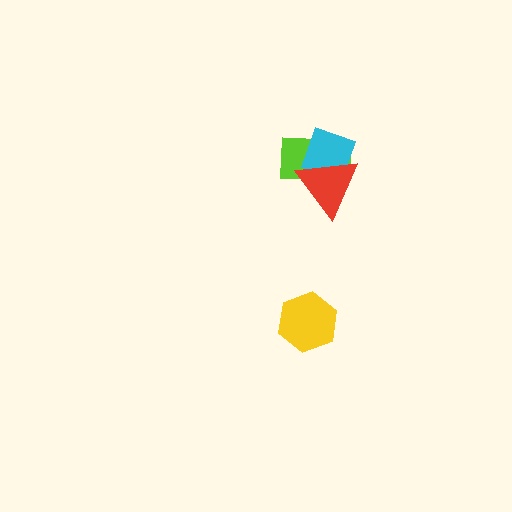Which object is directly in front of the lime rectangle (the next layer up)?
The cyan diamond is directly in front of the lime rectangle.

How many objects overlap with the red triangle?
2 objects overlap with the red triangle.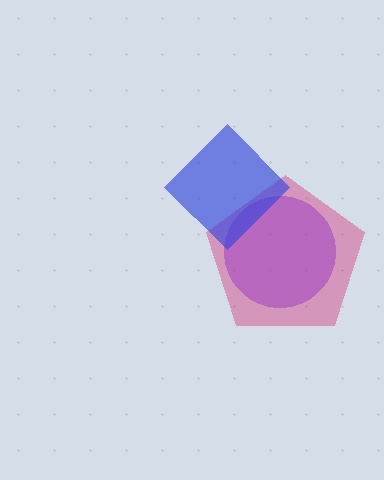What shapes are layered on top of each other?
The layered shapes are: a magenta pentagon, a purple circle, a blue diamond.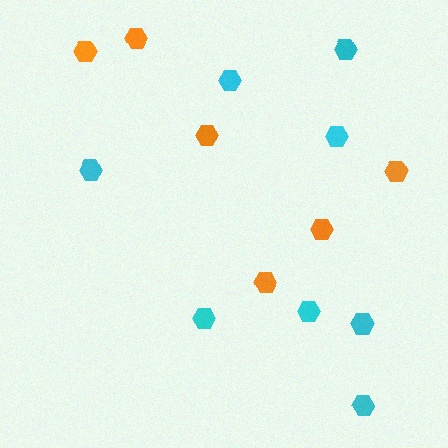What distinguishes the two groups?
There are 2 groups: one group of cyan hexagons (8) and one group of orange hexagons (6).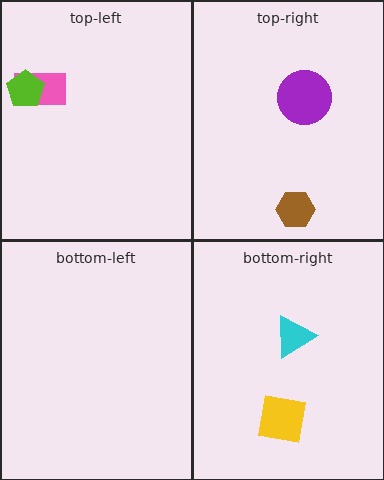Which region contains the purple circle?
The top-right region.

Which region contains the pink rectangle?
The top-left region.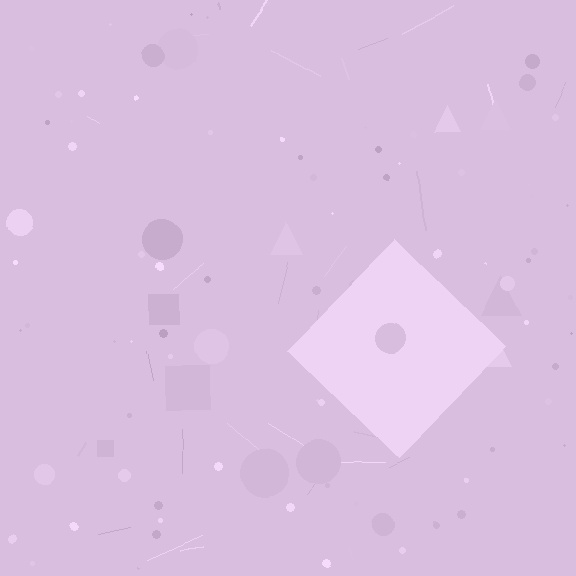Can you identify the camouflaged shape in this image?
The camouflaged shape is a diamond.